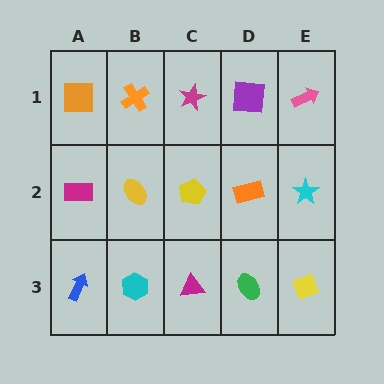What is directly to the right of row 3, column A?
A cyan hexagon.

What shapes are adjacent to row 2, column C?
A magenta star (row 1, column C), a magenta triangle (row 3, column C), a yellow ellipse (row 2, column B), an orange rectangle (row 2, column D).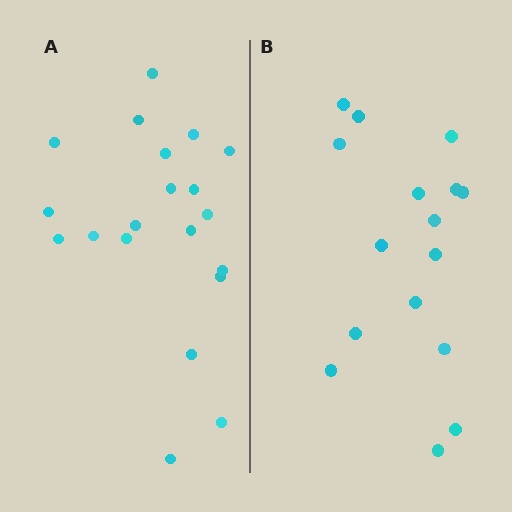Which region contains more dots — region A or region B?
Region A (the left region) has more dots.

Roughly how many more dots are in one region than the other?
Region A has about 4 more dots than region B.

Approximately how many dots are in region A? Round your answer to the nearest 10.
About 20 dots.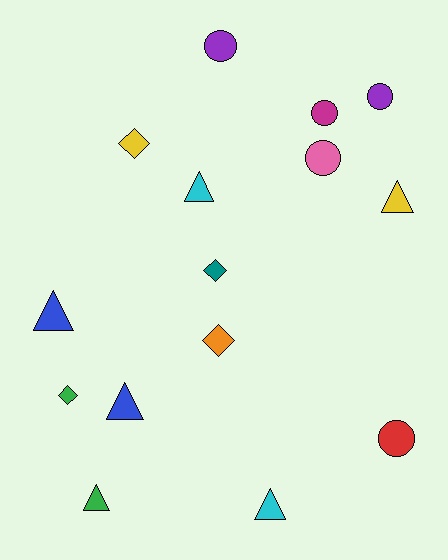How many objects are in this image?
There are 15 objects.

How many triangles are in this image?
There are 6 triangles.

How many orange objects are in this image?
There is 1 orange object.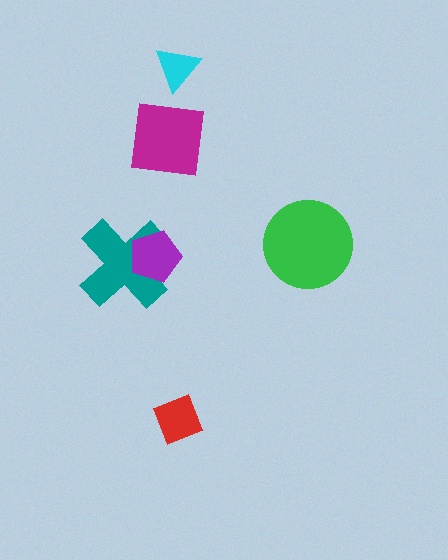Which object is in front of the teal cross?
The purple pentagon is in front of the teal cross.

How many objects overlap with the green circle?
0 objects overlap with the green circle.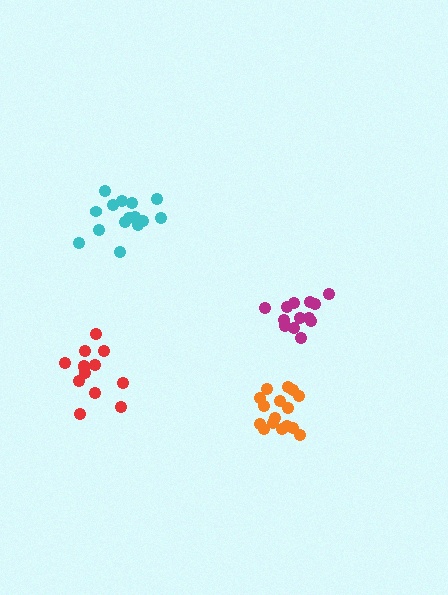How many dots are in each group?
Group 1: 13 dots, Group 2: 15 dots, Group 3: 16 dots, Group 4: 13 dots (57 total).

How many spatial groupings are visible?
There are 4 spatial groupings.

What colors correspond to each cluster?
The clusters are colored: red, cyan, orange, magenta.